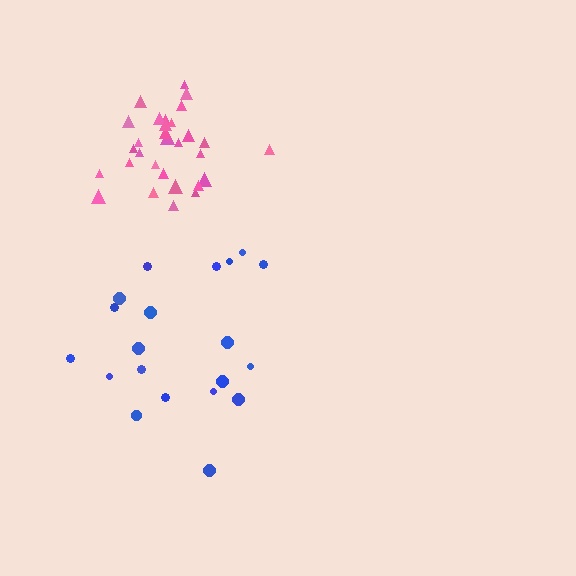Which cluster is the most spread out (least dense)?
Blue.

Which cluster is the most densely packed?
Pink.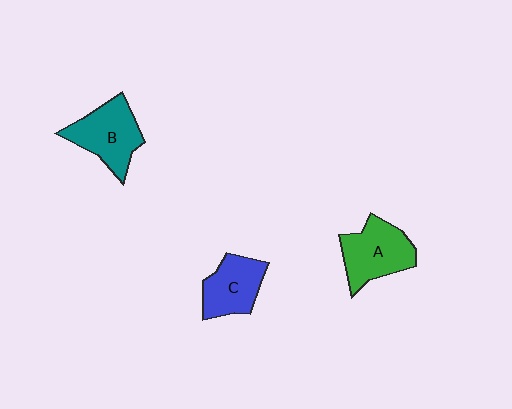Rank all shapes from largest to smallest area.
From largest to smallest: B (teal), A (green), C (blue).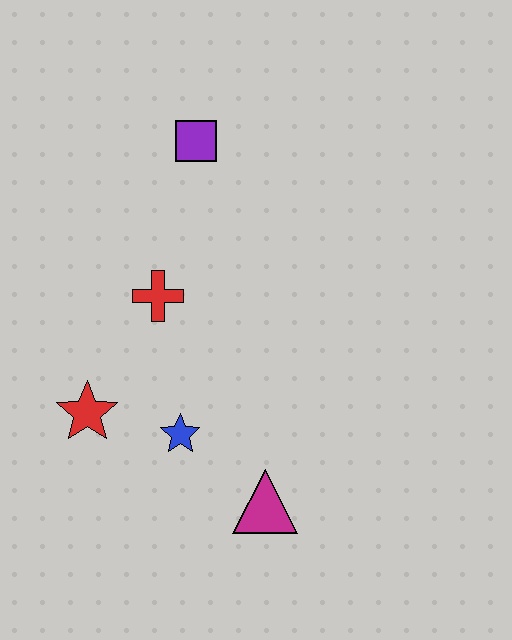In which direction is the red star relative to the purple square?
The red star is below the purple square.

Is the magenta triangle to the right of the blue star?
Yes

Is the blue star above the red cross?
No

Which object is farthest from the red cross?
The magenta triangle is farthest from the red cross.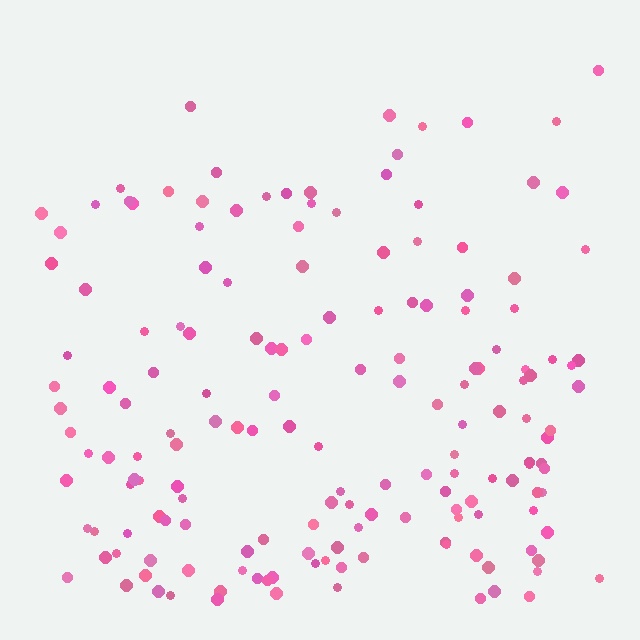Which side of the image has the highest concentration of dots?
The bottom.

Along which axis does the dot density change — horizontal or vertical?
Vertical.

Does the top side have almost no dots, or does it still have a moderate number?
Still a moderate number, just noticeably fewer than the bottom.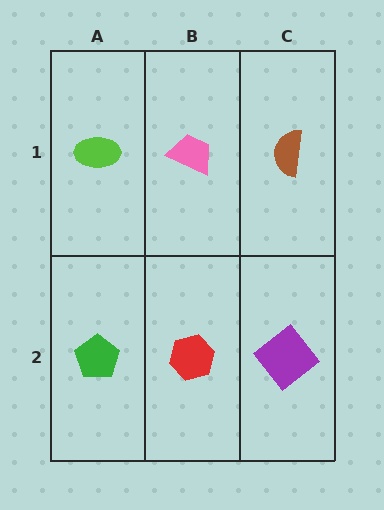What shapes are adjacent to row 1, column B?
A red hexagon (row 2, column B), a lime ellipse (row 1, column A), a brown semicircle (row 1, column C).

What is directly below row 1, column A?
A green pentagon.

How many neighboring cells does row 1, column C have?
2.